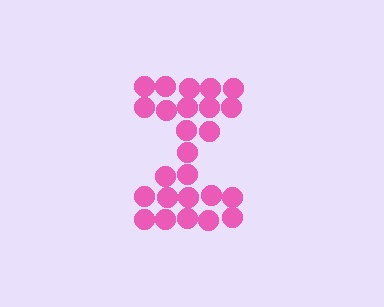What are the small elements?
The small elements are circles.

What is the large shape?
The large shape is the letter Z.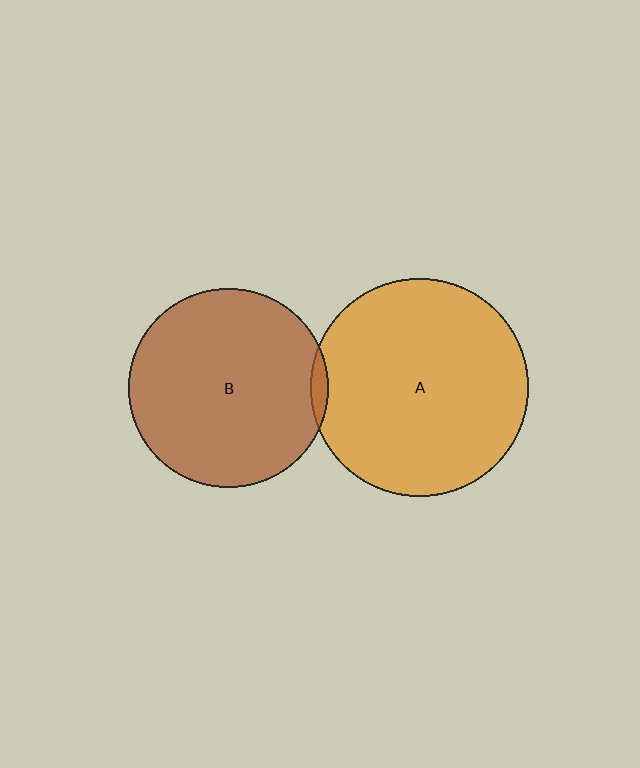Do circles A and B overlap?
Yes.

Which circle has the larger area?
Circle A (orange).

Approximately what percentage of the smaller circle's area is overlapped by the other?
Approximately 5%.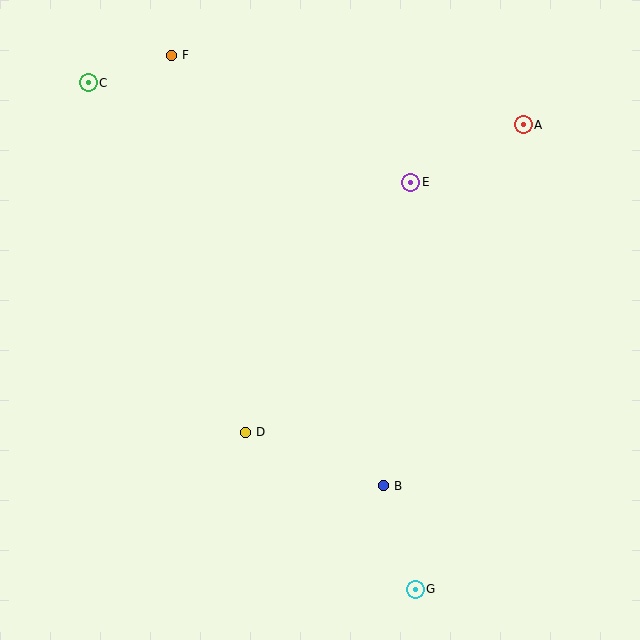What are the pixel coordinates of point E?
Point E is at (411, 182).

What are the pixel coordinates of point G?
Point G is at (415, 589).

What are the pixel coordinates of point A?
Point A is at (523, 125).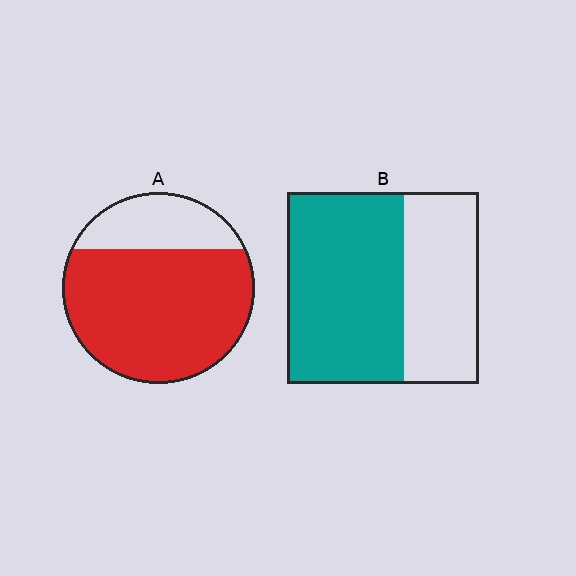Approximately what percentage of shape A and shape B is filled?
A is approximately 75% and B is approximately 60%.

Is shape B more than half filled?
Yes.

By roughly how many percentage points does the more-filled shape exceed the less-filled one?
By roughly 15 percentage points (A over B).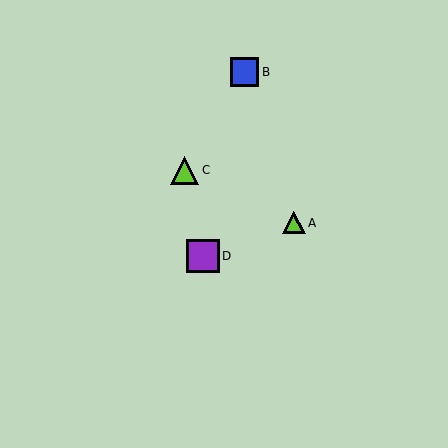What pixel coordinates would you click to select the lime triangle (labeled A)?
Click at (294, 223) to select the lime triangle A.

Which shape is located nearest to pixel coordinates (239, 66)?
The blue square (labeled B) at (245, 72) is nearest to that location.